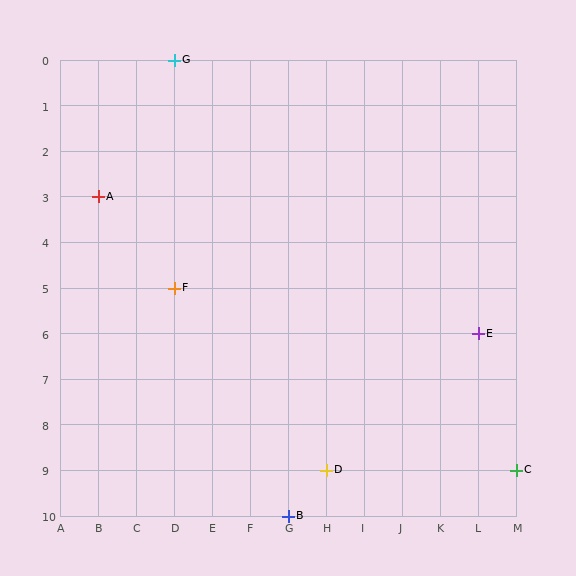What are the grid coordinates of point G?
Point G is at grid coordinates (D, 0).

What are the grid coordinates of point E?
Point E is at grid coordinates (L, 6).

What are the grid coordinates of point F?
Point F is at grid coordinates (D, 5).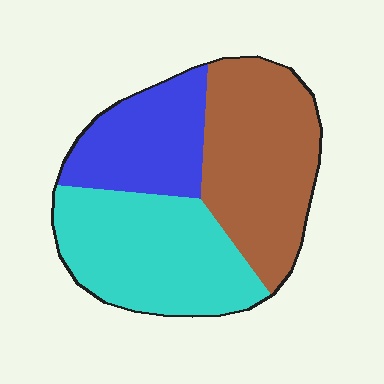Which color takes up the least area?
Blue, at roughly 25%.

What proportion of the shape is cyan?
Cyan covers roughly 40% of the shape.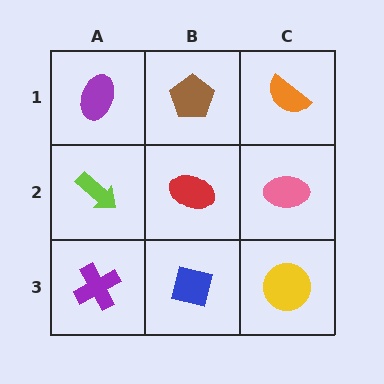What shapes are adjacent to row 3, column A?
A lime arrow (row 2, column A), a blue square (row 3, column B).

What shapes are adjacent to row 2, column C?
An orange semicircle (row 1, column C), a yellow circle (row 3, column C), a red ellipse (row 2, column B).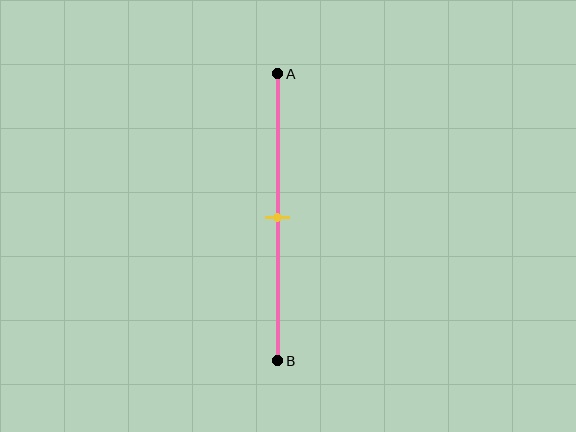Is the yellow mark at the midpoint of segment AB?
Yes, the mark is approximately at the midpoint.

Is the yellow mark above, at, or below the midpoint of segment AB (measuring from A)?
The yellow mark is approximately at the midpoint of segment AB.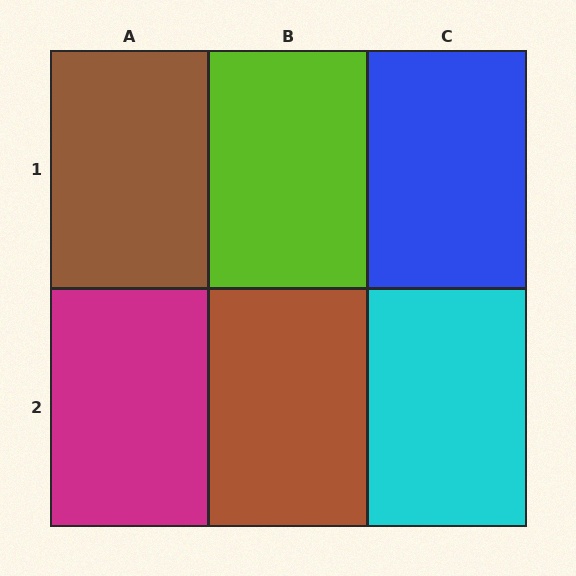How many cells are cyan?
1 cell is cyan.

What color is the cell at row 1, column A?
Brown.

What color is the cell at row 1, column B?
Lime.